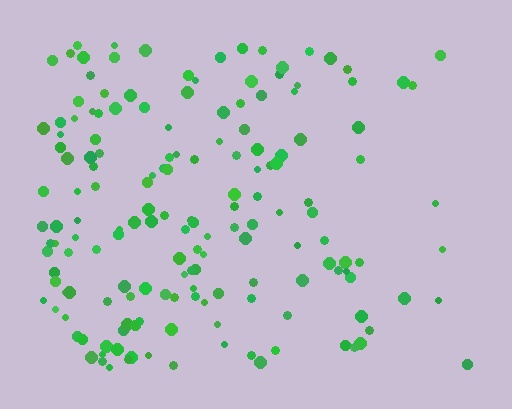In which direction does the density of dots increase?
From right to left, with the left side densest.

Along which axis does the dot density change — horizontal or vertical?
Horizontal.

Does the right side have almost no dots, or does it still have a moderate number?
Still a moderate number, just noticeably fewer than the left.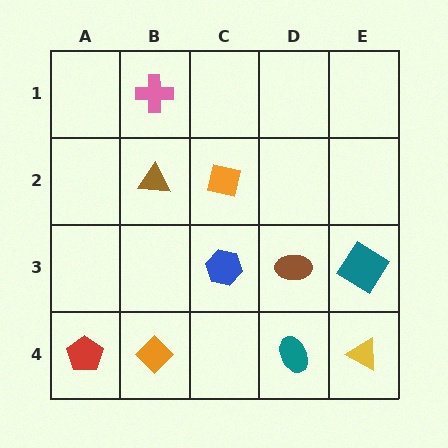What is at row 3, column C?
A blue hexagon.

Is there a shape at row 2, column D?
No, that cell is empty.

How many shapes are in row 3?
3 shapes.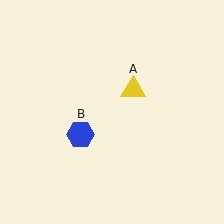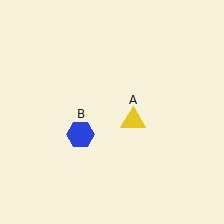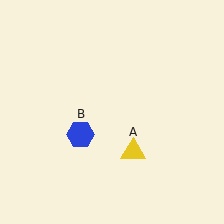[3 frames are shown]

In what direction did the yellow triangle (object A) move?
The yellow triangle (object A) moved down.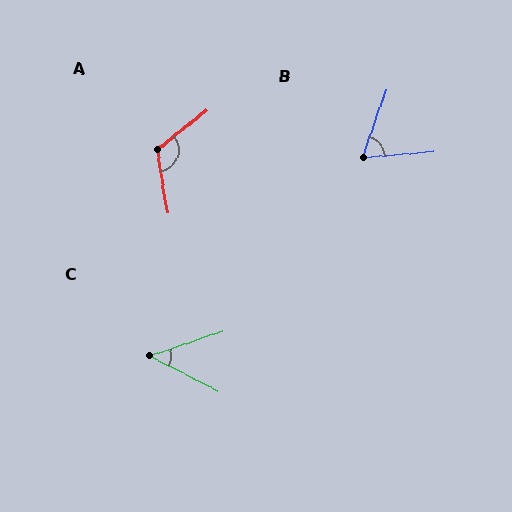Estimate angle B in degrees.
Approximately 66 degrees.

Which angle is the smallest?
C, at approximately 46 degrees.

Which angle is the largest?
A, at approximately 119 degrees.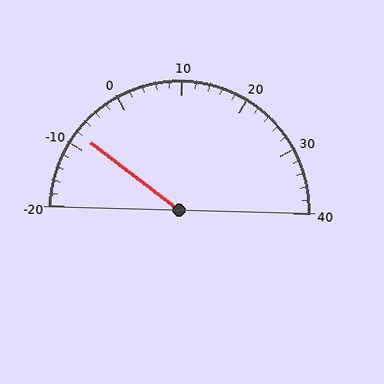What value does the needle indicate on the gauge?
The needle indicates approximately -8.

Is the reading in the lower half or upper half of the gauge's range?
The reading is in the lower half of the range (-20 to 40).